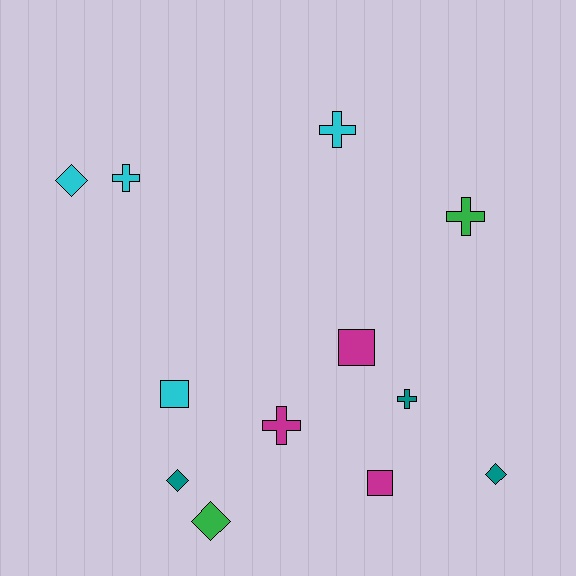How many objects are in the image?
There are 12 objects.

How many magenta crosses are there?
There is 1 magenta cross.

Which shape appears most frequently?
Cross, with 5 objects.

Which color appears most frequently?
Cyan, with 4 objects.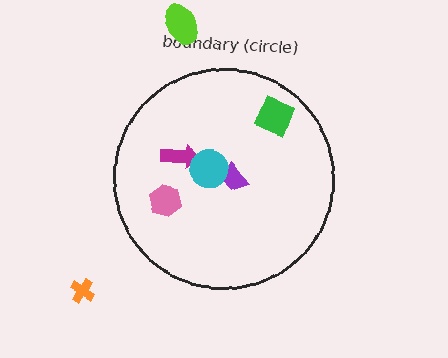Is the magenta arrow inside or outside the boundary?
Inside.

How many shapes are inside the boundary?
5 inside, 2 outside.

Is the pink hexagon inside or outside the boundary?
Inside.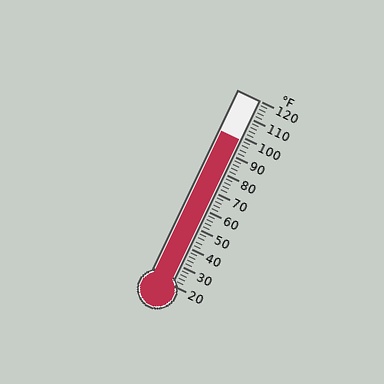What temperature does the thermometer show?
The thermometer shows approximately 98°F.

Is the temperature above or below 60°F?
The temperature is above 60°F.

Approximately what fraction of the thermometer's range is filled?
The thermometer is filled to approximately 80% of its range.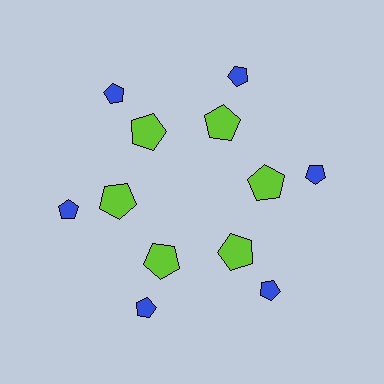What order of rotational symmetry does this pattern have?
This pattern has 6-fold rotational symmetry.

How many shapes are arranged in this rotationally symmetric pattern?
There are 12 shapes, arranged in 6 groups of 2.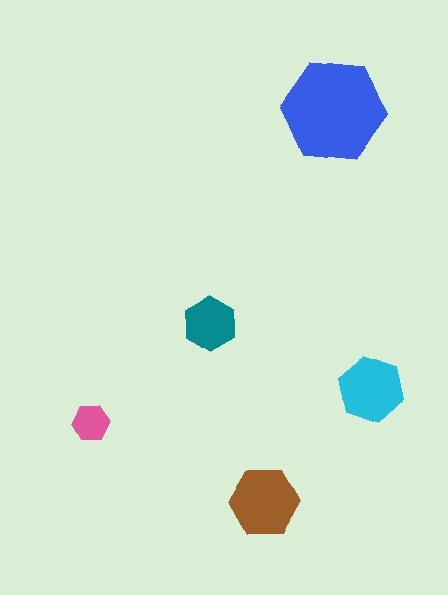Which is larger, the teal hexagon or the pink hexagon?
The teal one.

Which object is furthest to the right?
The cyan hexagon is rightmost.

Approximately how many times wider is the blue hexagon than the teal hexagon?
About 2 times wider.